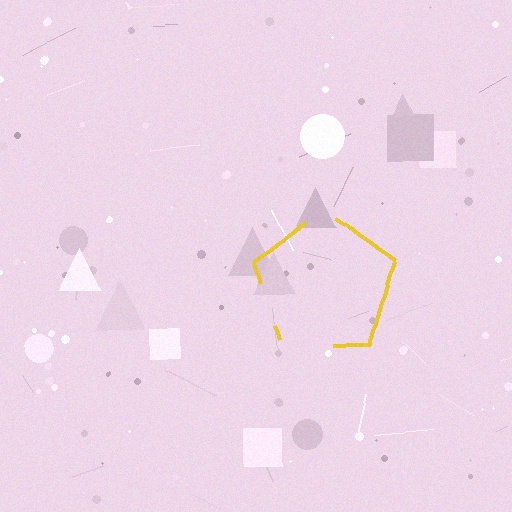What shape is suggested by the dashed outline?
The dashed outline suggests a pentagon.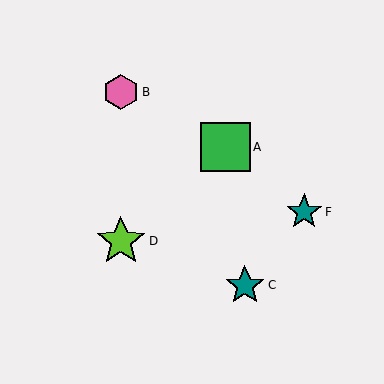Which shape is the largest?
The green square (labeled A) is the largest.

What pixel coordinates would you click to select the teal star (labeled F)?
Click at (304, 212) to select the teal star F.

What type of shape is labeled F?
Shape F is a teal star.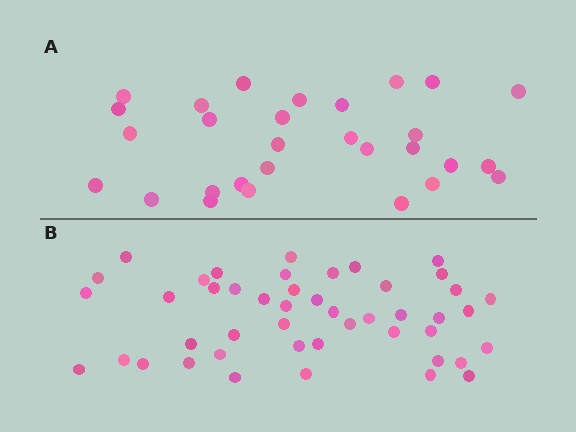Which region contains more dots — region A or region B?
Region B (the bottom region) has more dots.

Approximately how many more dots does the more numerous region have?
Region B has approximately 15 more dots than region A.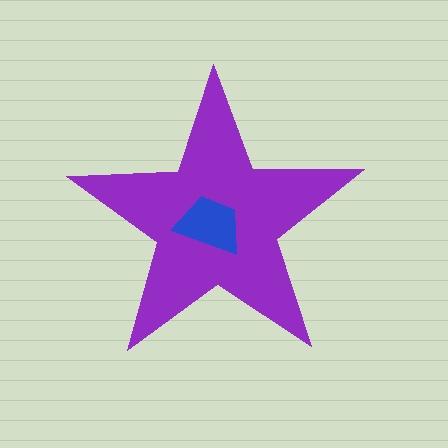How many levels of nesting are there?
2.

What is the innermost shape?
The blue trapezoid.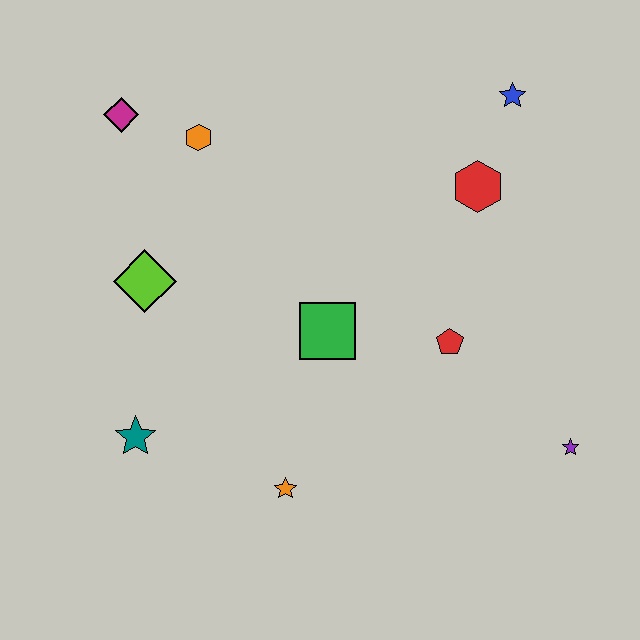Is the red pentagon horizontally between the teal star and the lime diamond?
No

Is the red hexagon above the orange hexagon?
No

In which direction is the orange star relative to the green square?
The orange star is below the green square.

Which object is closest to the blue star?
The red hexagon is closest to the blue star.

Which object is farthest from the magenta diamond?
The purple star is farthest from the magenta diamond.